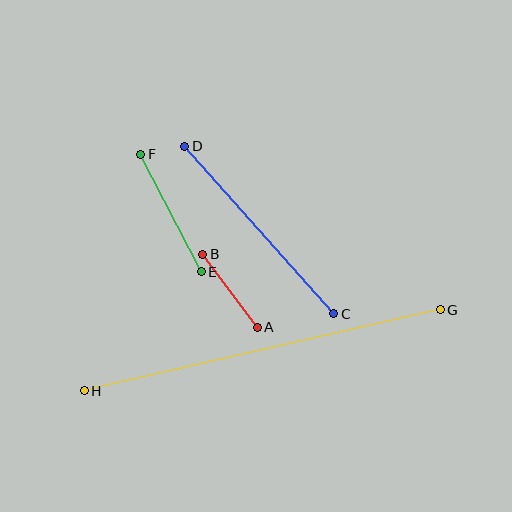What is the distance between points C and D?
The distance is approximately 224 pixels.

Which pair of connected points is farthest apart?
Points G and H are farthest apart.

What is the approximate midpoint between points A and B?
The midpoint is at approximately (230, 291) pixels.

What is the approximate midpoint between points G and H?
The midpoint is at approximately (262, 350) pixels.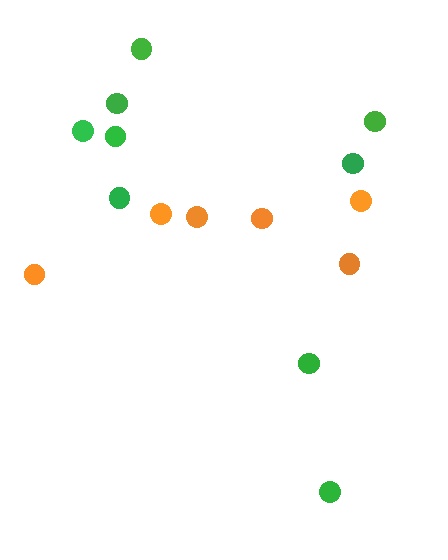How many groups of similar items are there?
There are 2 groups: one group of orange circles (6) and one group of green circles (9).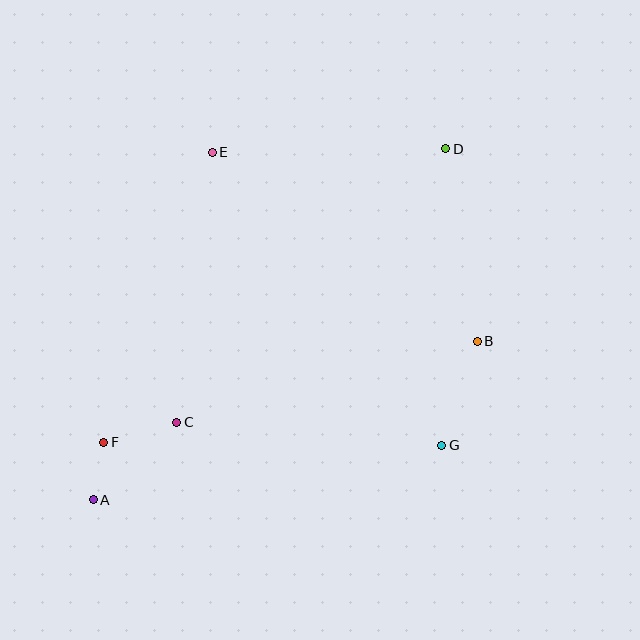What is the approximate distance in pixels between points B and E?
The distance between B and E is approximately 326 pixels.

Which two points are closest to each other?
Points A and F are closest to each other.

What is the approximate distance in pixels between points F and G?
The distance between F and G is approximately 338 pixels.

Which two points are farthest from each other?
Points A and D are farthest from each other.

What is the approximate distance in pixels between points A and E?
The distance between A and E is approximately 368 pixels.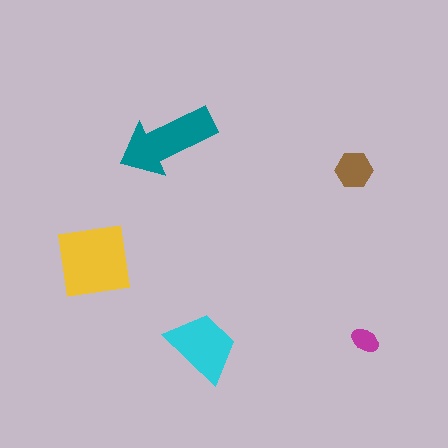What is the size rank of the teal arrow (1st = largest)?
2nd.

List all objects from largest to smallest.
The yellow square, the teal arrow, the cyan trapezoid, the brown hexagon, the magenta ellipse.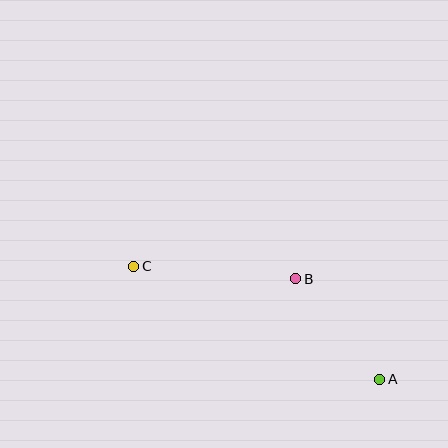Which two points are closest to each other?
Points A and B are closest to each other.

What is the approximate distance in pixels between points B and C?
The distance between B and C is approximately 162 pixels.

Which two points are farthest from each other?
Points A and C are farthest from each other.